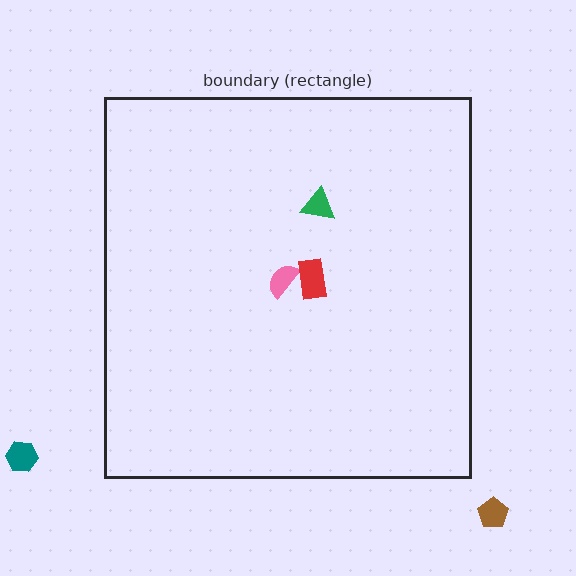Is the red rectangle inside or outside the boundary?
Inside.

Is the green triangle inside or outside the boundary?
Inside.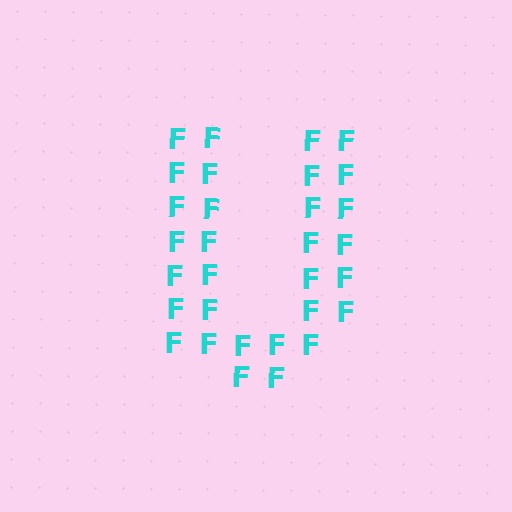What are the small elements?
The small elements are letter F's.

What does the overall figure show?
The overall figure shows the letter U.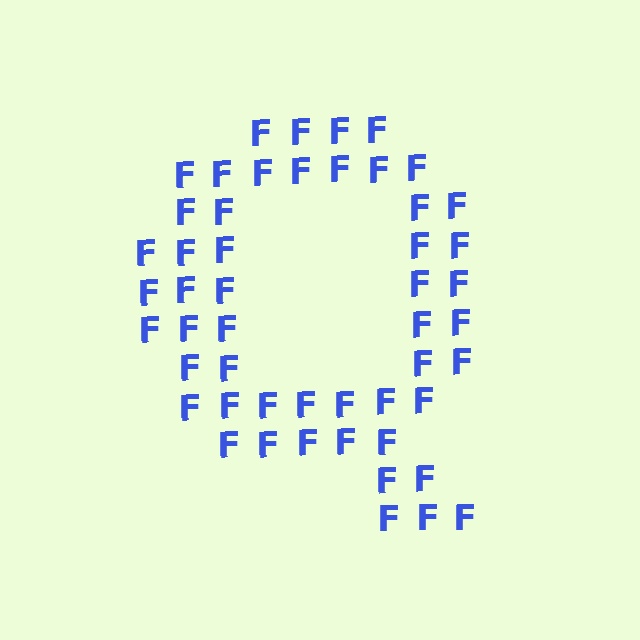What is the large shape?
The large shape is the letter Q.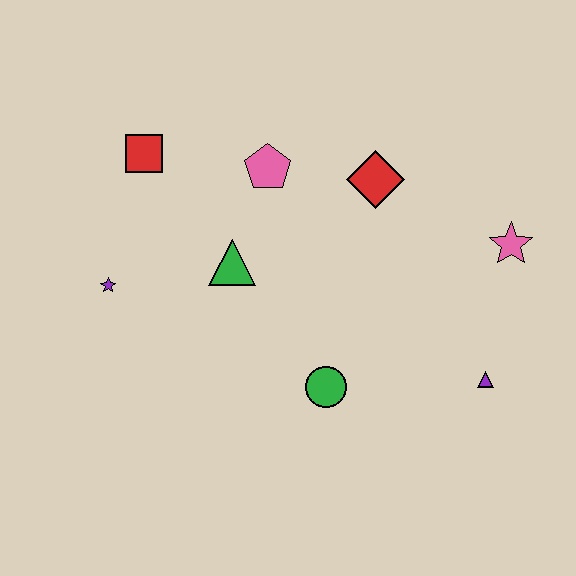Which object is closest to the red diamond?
The pink pentagon is closest to the red diamond.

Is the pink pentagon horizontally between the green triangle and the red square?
No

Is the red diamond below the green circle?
No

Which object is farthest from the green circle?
The red square is farthest from the green circle.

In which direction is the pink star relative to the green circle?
The pink star is to the right of the green circle.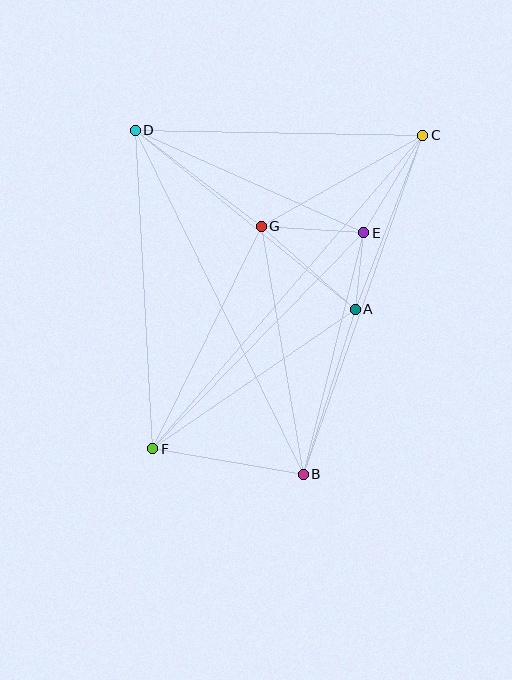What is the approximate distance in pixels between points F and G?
The distance between F and G is approximately 247 pixels.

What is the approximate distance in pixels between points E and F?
The distance between E and F is approximately 302 pixels.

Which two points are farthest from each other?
Points C and F are farthest from each other.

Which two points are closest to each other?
Points A and E are closest to each other.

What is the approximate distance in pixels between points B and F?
The distance between B and F is approximately 153 pixels.